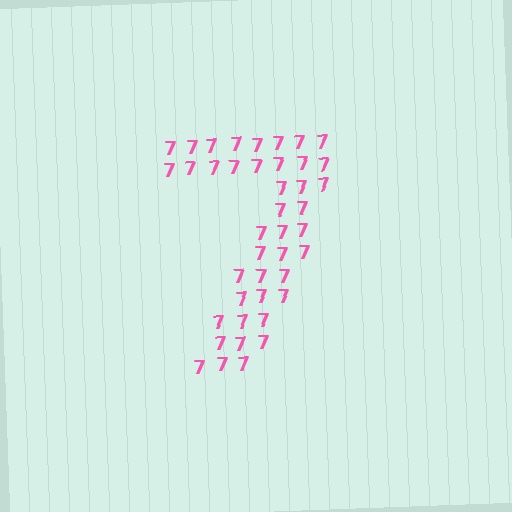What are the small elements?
The small elements are digit 7's.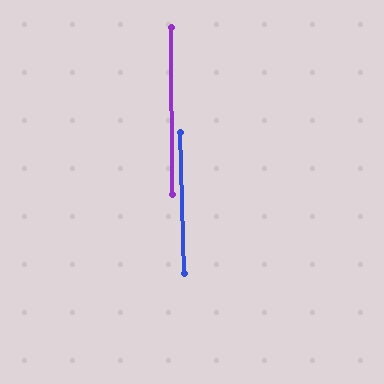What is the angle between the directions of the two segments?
Approximately 1 degree.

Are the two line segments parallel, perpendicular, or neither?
Parallel — their directions differ by only 1.5°.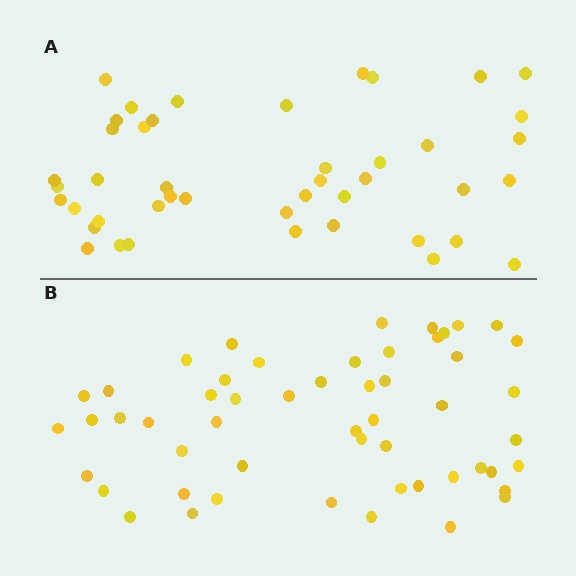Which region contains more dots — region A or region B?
Region B (the bottom region) has more dots.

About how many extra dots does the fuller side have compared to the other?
Region B has roughly 8 or so more dots than region A.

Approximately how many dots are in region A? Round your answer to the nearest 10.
About 40 dots. (The exact count is 44, which rounds to 40.)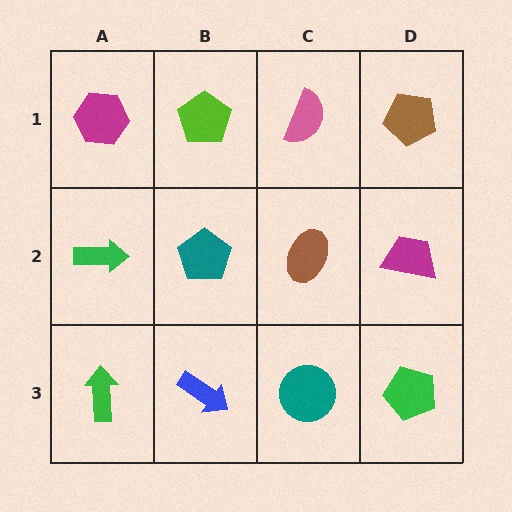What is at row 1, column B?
A lime pentagon.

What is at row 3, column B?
A blue arrow.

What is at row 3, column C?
A teal circle.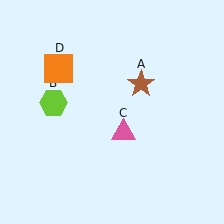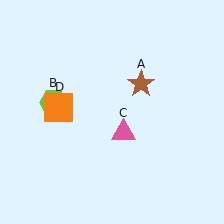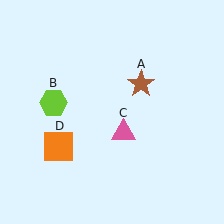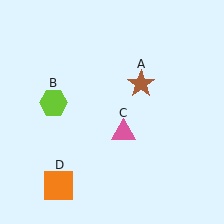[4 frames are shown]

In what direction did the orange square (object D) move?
The orange square (object D) moved down.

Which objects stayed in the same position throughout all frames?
Brown star (object A) and lime hexagon (object B) and pink triangle (object C) remained stationary.